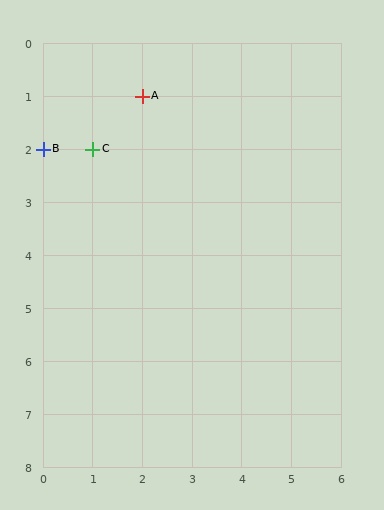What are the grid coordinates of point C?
Point C is at grid coordinates (1, 2).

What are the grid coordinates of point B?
Point B is at grid coordinates (0, 2).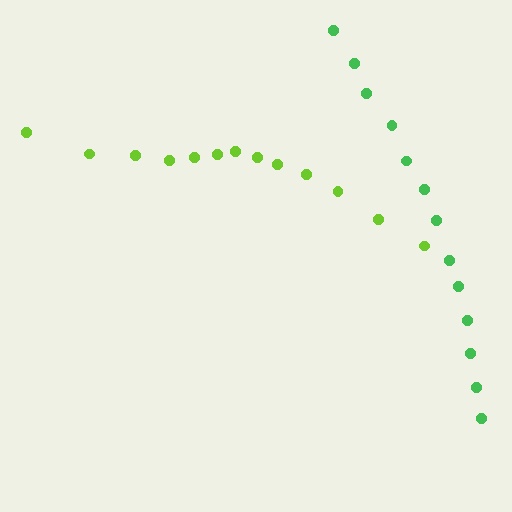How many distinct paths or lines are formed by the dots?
There are 2 distinct paths.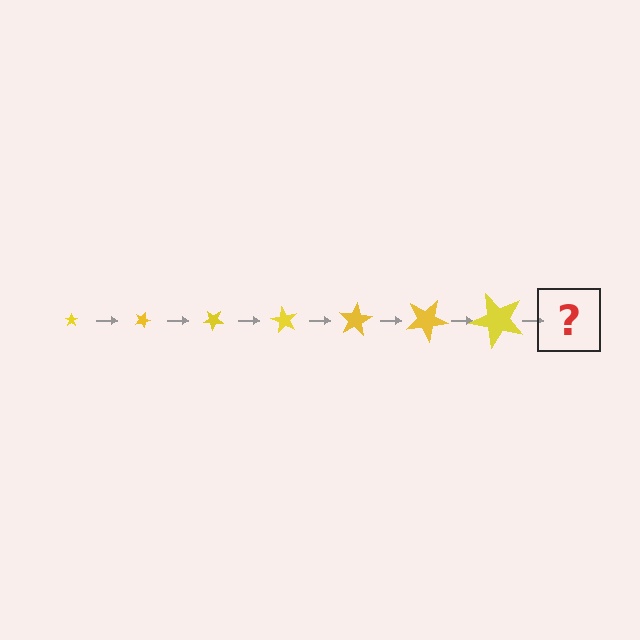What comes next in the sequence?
The next element should be a star, larger than the previous one and rotated 140 degrees from the start.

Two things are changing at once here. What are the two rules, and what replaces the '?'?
The two rules are that the star grows larger each step and it rotates 20 degrees each step. The '?' should be a star, larger than the previous one and rotated 140 degrees from the start.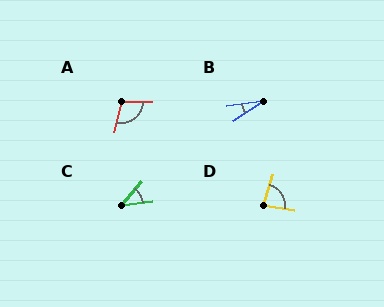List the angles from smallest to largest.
B (25°), C (43°), D (83°), A (104°).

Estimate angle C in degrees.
Approximately 43 degrees.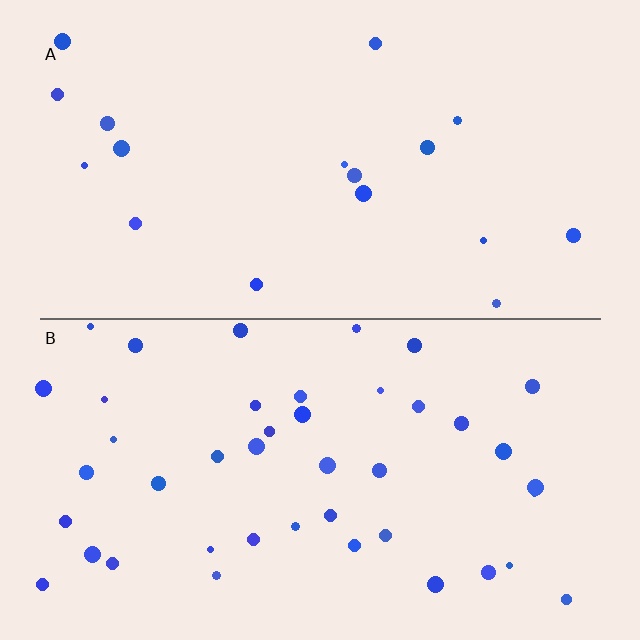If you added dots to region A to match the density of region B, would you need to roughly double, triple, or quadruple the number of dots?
Approximately double.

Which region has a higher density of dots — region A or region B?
B (the bottom).